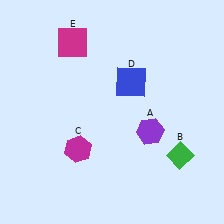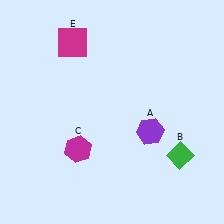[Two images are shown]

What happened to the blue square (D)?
The blue square (D) was removed in Image 2. It was in the top-right area of Image 1.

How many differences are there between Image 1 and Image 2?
There is 1 difference between the two images.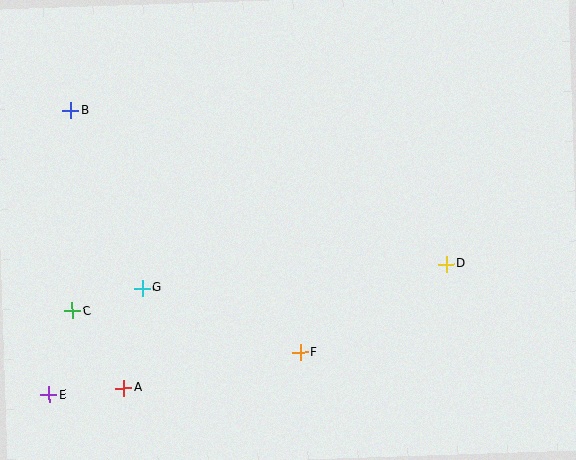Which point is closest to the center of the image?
Point F at (300, 352) is closest to the center.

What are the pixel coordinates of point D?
Point D is at (446, 264).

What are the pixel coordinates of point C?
Point C is at (73, 311).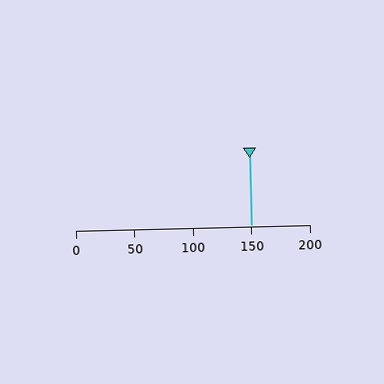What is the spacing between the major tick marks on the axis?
The major ticks are spaced 50 apart.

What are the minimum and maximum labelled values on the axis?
The axis runs from 0 to 200.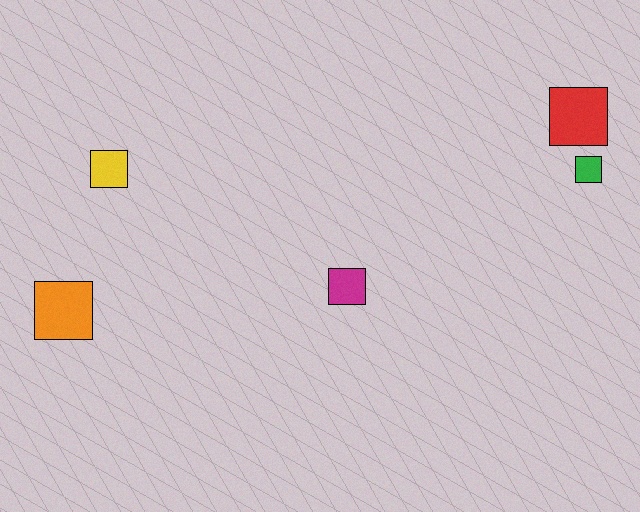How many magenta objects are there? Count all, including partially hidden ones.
There is 1 magenta object.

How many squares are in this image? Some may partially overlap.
There are 5 squares.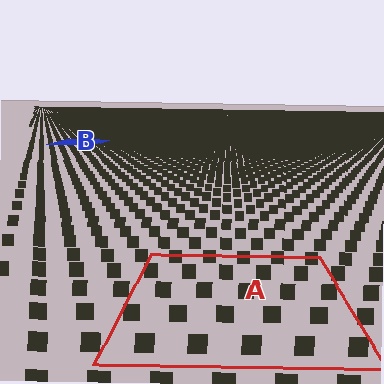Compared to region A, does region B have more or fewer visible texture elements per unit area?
Region B has more texture elements per unit area — they are packed more densely because it is farther away.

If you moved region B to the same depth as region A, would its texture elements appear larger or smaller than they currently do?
They would appear larger. At a closer depth, the same texture elements are projected at a bigger on-screen size.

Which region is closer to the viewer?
Region A is closer. The texture elements there are larger and more spread out.